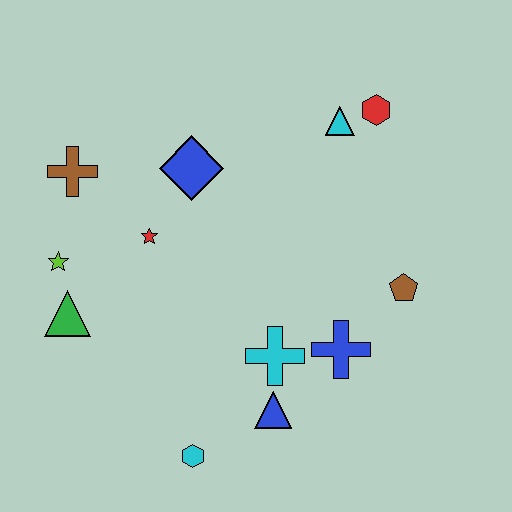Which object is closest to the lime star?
The green triangle is closest to the lime star.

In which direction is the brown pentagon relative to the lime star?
The brown pentagon is to the right of the lime star.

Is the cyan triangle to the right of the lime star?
Yes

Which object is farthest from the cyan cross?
The brown cross is farthest from the cyan cross.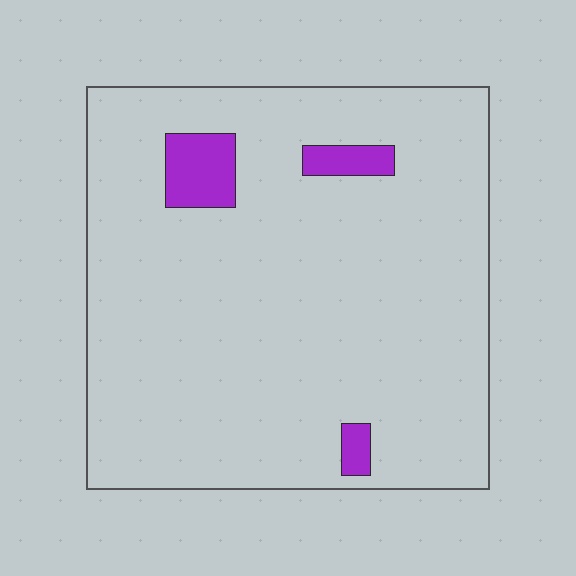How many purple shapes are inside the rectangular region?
3.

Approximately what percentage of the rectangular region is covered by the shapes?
Approximately 5%.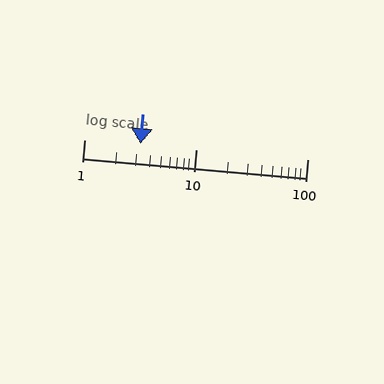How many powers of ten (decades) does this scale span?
The scale spans 2 decades, from 1 to 100.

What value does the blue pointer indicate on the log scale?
The pointer indicates approximately 3.2.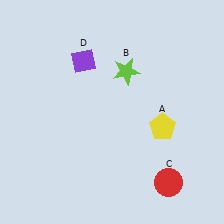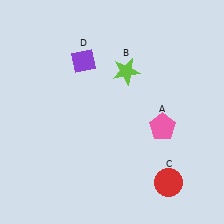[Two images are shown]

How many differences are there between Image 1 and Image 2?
There is 1 difference between the two images.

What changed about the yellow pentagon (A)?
In Image 1, A is yellow. In Image 2, it changed to pink.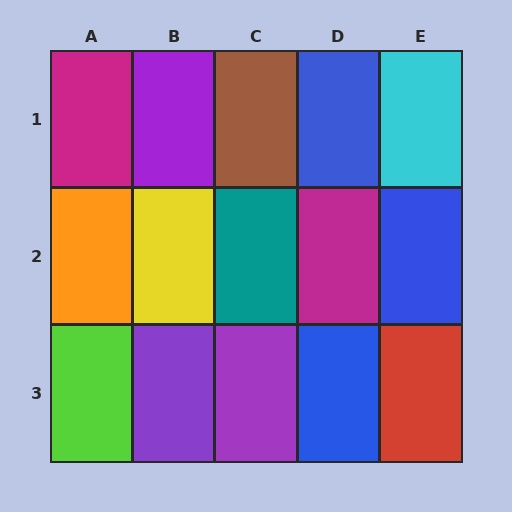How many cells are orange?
1 cell is orange.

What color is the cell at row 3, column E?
Red.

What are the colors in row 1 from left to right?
Magenta, purple, brown, blue, cyan.